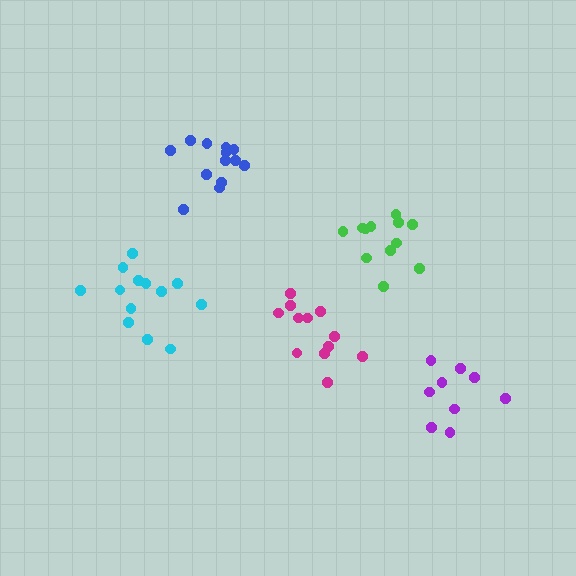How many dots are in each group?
Group 1: 13 dots, Group 2: 12 dots, Group 3: 9 dots, Group 4: 13 dots, Group 5: 12 dots (59 total).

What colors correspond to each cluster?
The clusters are colored: cyan, magenta, purple, blue, green.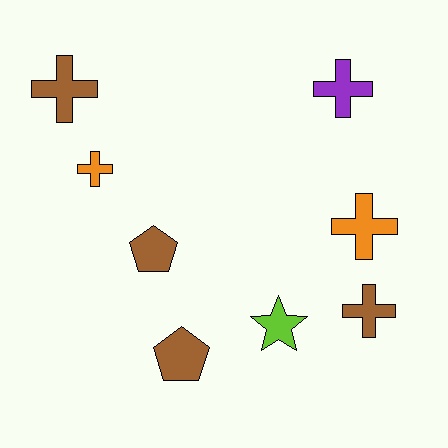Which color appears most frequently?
Brown, with 4 objects.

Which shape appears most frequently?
Cross, with 5 objects.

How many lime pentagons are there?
There are no lime pentagons.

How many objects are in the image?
There are 8 objects.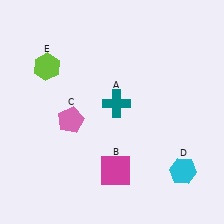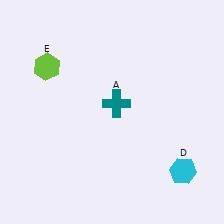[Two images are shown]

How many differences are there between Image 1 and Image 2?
There are 2 differences between the two images.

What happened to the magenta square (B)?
The magenta square (B) was removed in Image 2. It was in the bottom-right area of Image 1.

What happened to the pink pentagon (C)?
The pink pentagon (C) was removed in Image 2. It was in the bottom-left area of Image 1.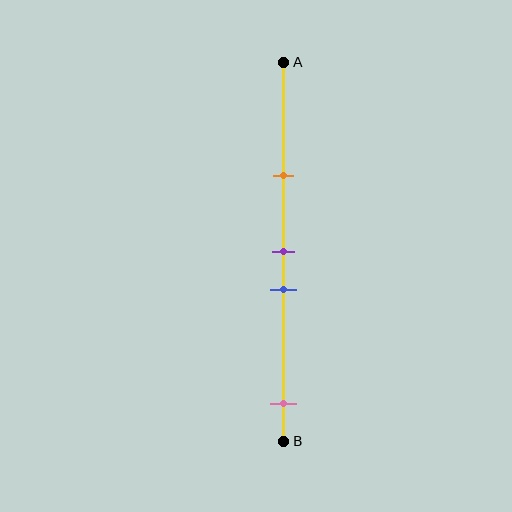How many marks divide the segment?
There are 4 marks dividing the segment.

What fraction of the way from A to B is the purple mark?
The purple mark is approximately 50% (0.5) of the way from A to B.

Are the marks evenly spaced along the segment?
No, the marks are not evenly spaced.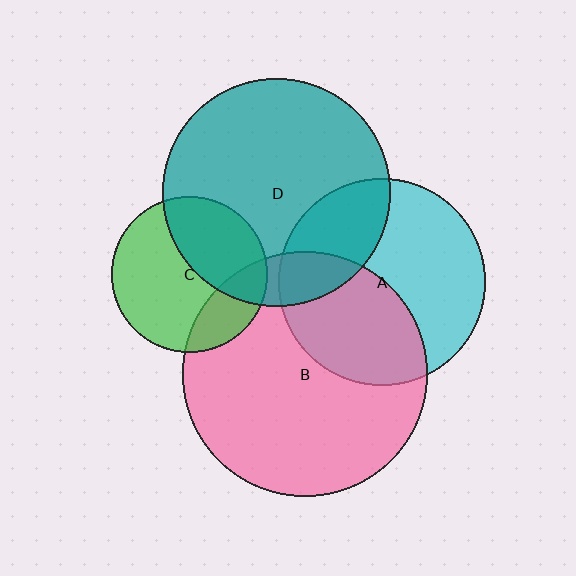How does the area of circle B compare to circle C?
Approximately 2.5 times.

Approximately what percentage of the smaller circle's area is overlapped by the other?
Approximately 40%.